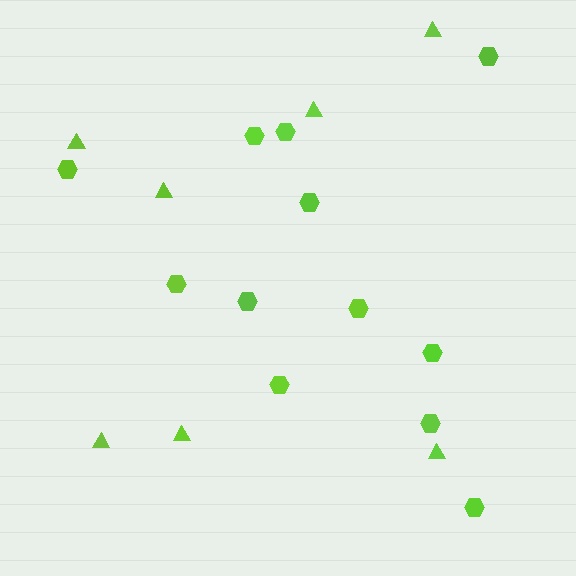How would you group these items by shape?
There are 2 groups: one group of triangles (7) and one group of hexagons (12).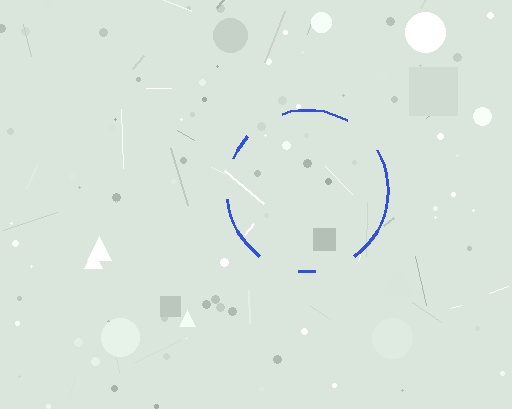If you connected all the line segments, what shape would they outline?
They would outline a circle.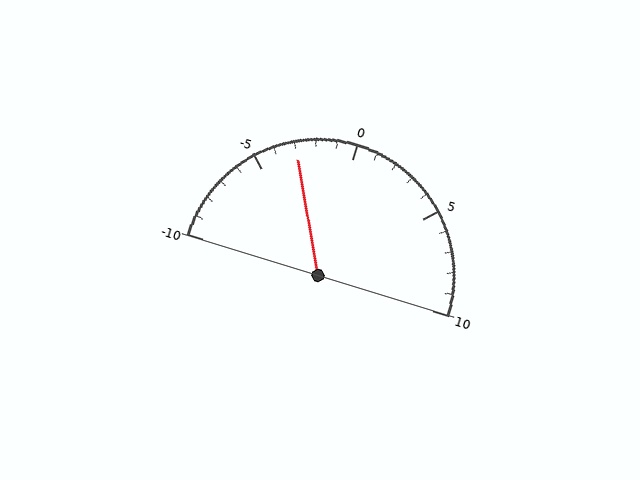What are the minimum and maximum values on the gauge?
The gauge ranges from -10 to 10.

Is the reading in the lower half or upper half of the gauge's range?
The reading is in the lower half of the range (-10 to 10).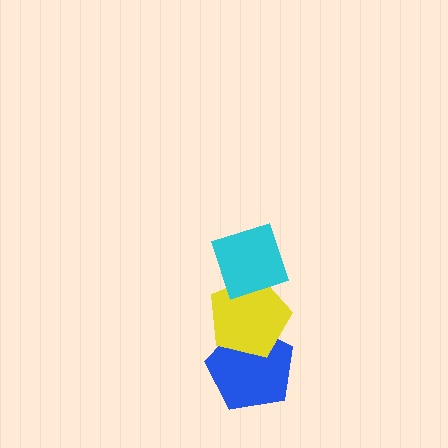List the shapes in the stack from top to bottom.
From top to bottom: the cyan diamond, the yellow pentagon, the blue pentagon.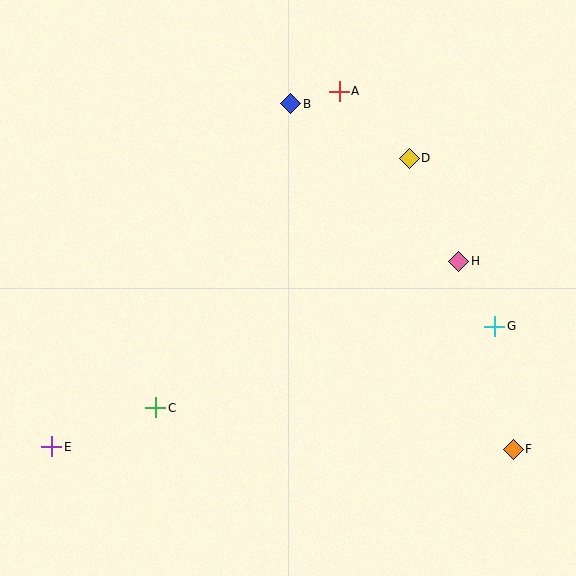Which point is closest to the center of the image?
Point H at (459, 261) is closest to the center.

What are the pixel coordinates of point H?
Point H is at (459, 261).